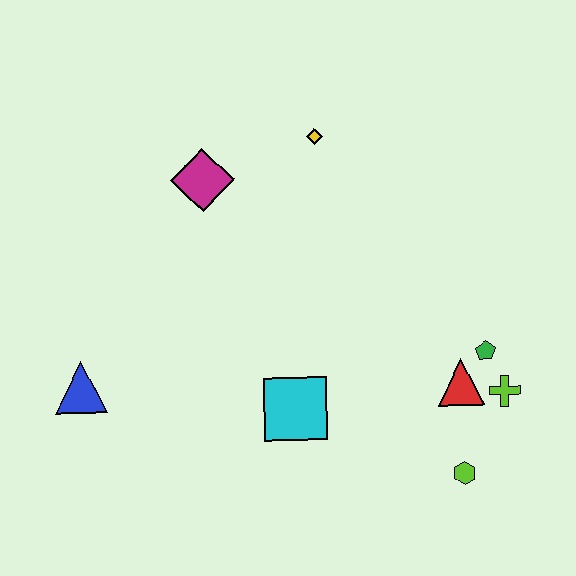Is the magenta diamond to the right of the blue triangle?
Yes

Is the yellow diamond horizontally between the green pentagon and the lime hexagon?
No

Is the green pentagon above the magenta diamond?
No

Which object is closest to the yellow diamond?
The magenta diamond is closest to the yellow diamond.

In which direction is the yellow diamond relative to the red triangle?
The yellow diamond is above the red triangle.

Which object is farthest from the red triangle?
The blue triangle is farthest from the red triangle.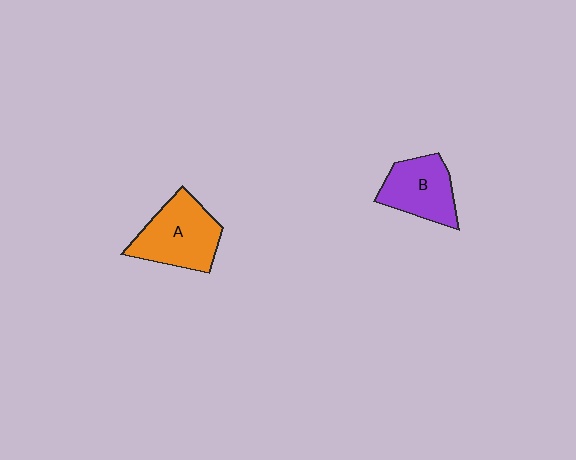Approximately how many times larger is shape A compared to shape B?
Approximately 1.2 times.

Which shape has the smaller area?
Shape B (purple).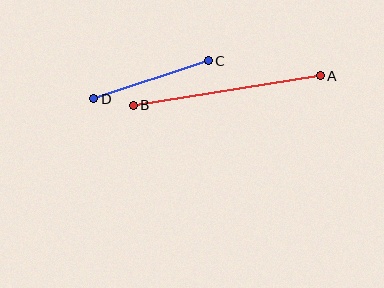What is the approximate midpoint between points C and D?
The midpoint is at approximately (151, 80) pixels.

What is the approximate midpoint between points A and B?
The midpoint is at approximately (227, 90) pixels.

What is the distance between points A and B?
The distance is approximately 189 pixels.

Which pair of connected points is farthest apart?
Points A and B are farthest apart.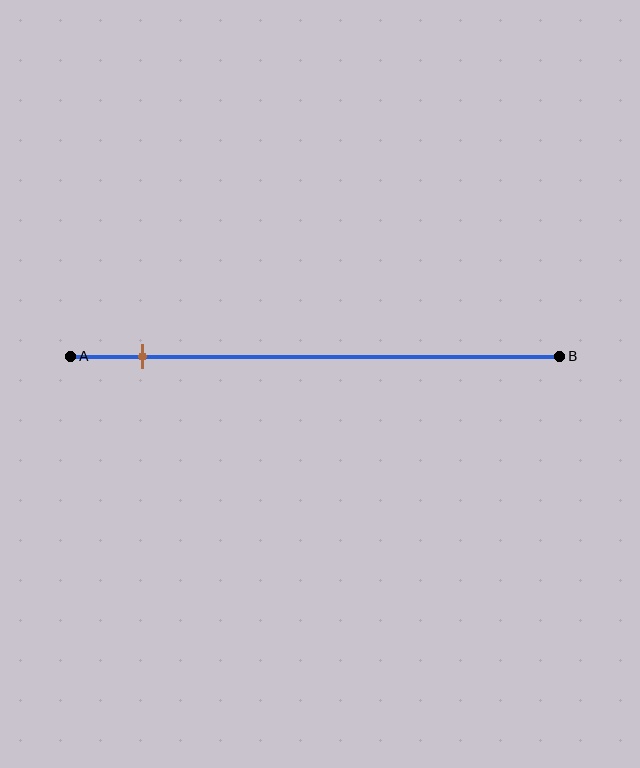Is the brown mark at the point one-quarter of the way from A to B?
No, the mark is at about 15% from A, not at the 25% one-quarter point.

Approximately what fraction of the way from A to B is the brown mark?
The brown mark is approximately 15% of the way from A to B.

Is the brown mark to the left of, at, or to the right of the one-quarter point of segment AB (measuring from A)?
The brown mark is to the left of the one-quarter point of segment AB.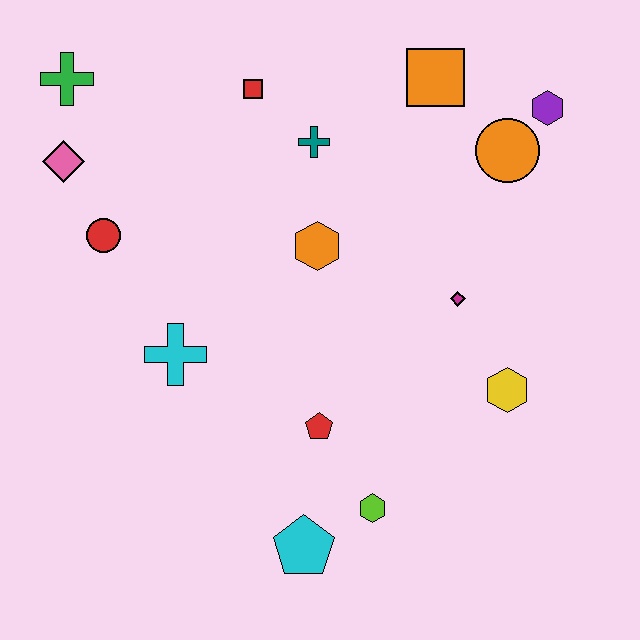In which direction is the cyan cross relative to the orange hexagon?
The cyan cross is to the left of the orange hexagon.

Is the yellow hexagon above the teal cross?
No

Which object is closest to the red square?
The teal cross is closest to the red square.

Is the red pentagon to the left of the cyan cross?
No